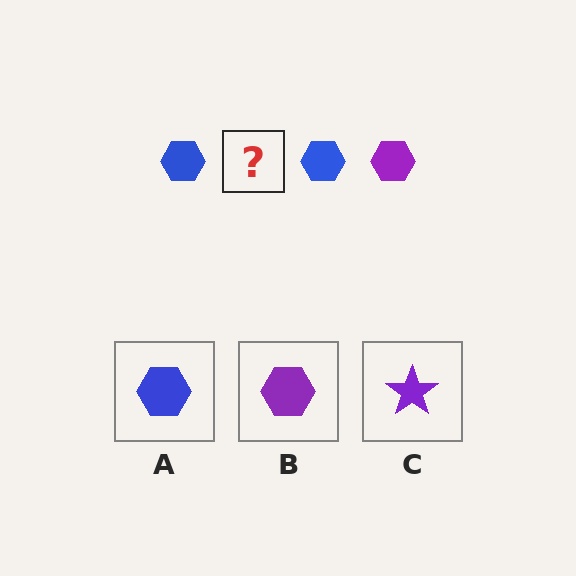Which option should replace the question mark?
Option B.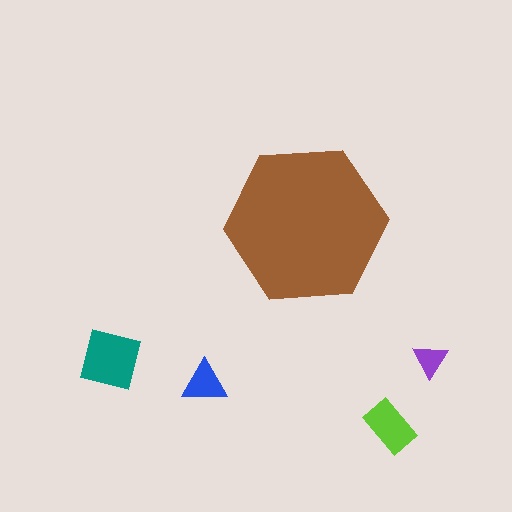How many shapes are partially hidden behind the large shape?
0 shapes are partially hidden.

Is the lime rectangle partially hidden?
No, the lime rectangle is fully visible.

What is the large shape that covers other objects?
A brown hexagon.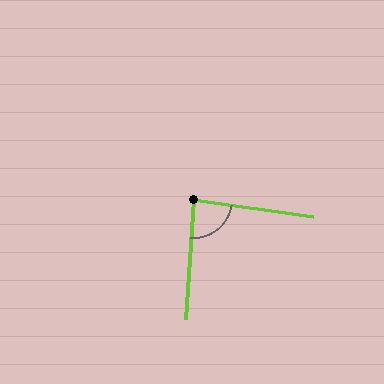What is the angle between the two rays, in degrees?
Approximately 86 degrees.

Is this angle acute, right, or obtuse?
It is approximately a right angle.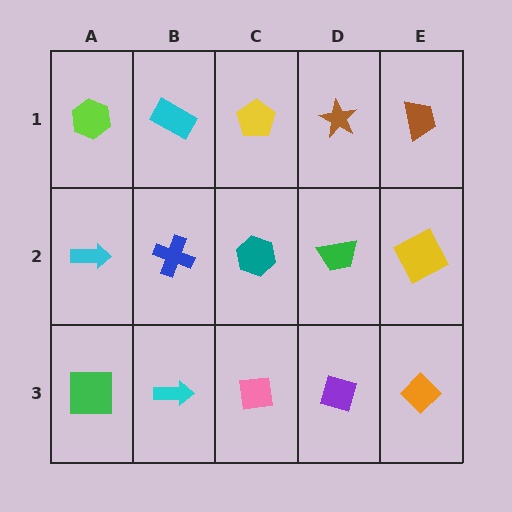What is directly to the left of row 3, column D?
A pink square.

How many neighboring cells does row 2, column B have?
4.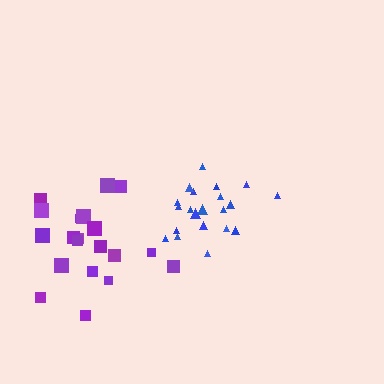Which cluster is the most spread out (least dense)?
Purple.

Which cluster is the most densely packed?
Blue.